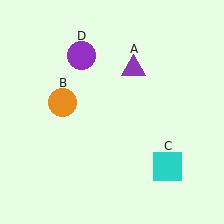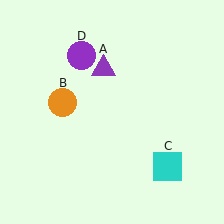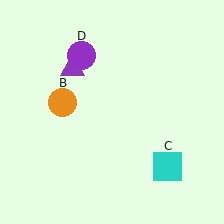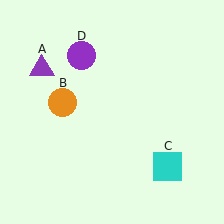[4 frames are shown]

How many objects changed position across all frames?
1 object changed position: purple triangle (object A).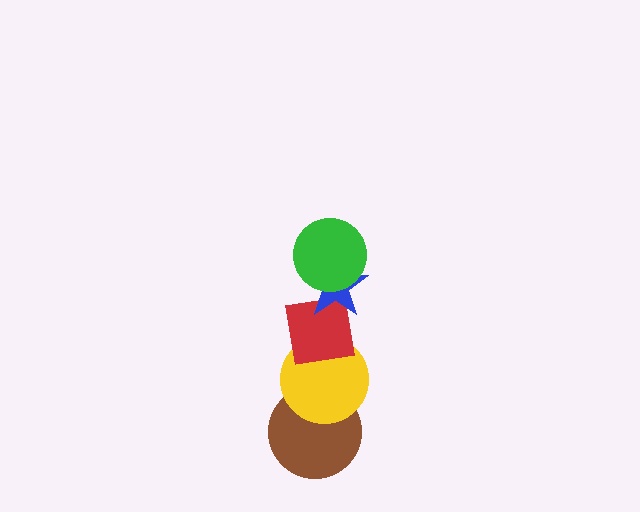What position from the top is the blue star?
The blue star is 2nd from the top.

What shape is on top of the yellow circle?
The red square is on top of the yellow circle.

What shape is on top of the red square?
The blue star is on top of the red square.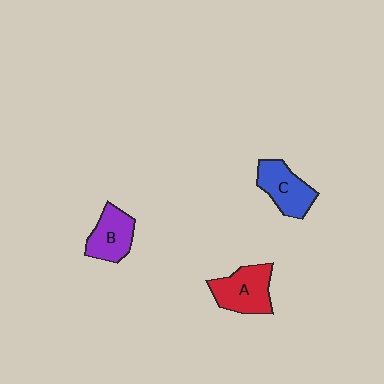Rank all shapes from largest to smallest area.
From largest to smallest: A (red), C (blue), B (purple).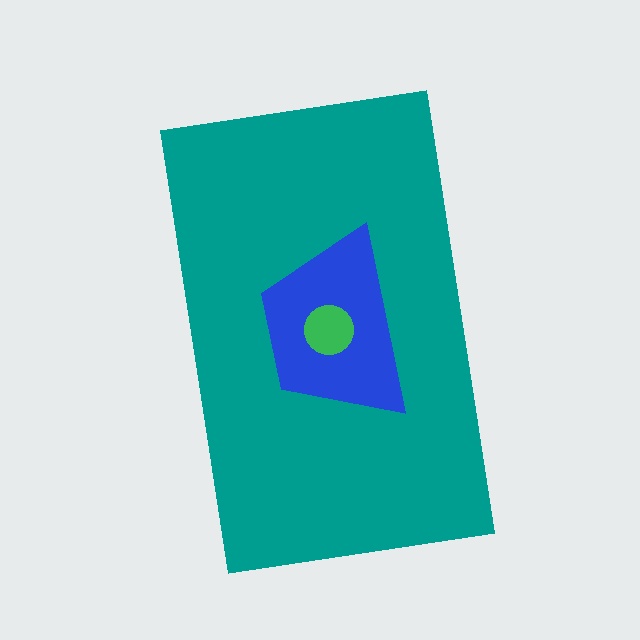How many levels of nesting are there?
3.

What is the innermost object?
The green circle.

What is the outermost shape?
The teal rectangle.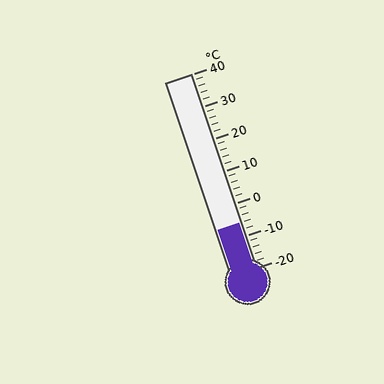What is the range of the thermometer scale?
The thermometer scale ranges from -20°C to 40°C.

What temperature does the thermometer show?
The thermometer shows approximately -6°C.